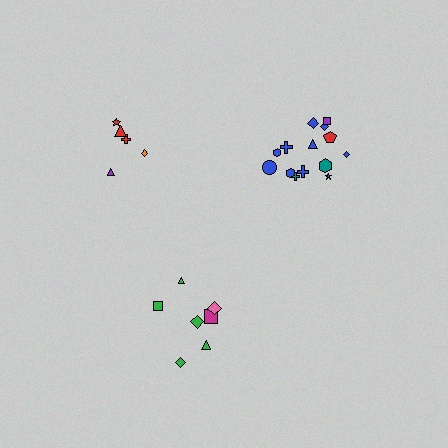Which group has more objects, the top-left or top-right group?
The top-right group.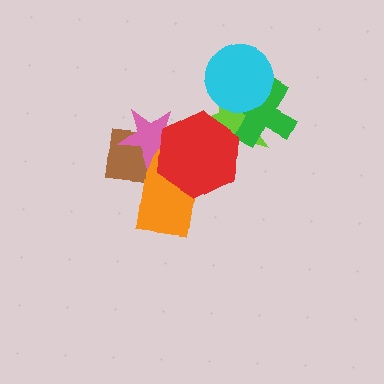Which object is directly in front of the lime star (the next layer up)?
The green cross is directly in front of the lime star.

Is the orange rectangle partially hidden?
Yes, it is partially covered by another shape.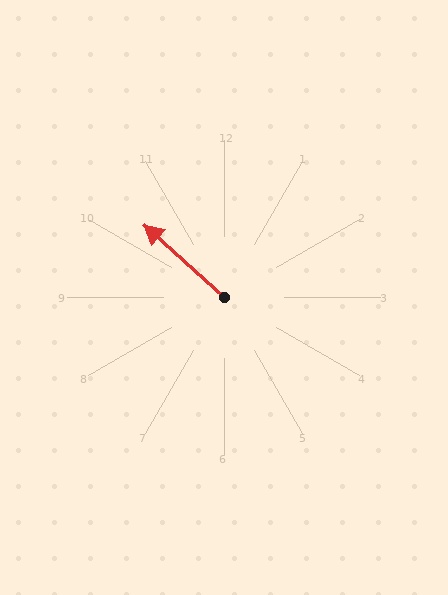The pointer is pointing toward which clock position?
Roughly 10 o'clock.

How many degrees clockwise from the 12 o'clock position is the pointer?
Approximately 312 degrees.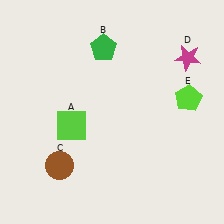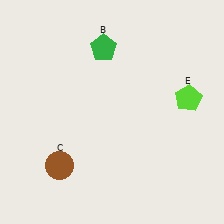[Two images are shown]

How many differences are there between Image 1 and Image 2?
There are 2 differences between the two images.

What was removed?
The magenta star (D), the lime square (A) were removed in Image 2.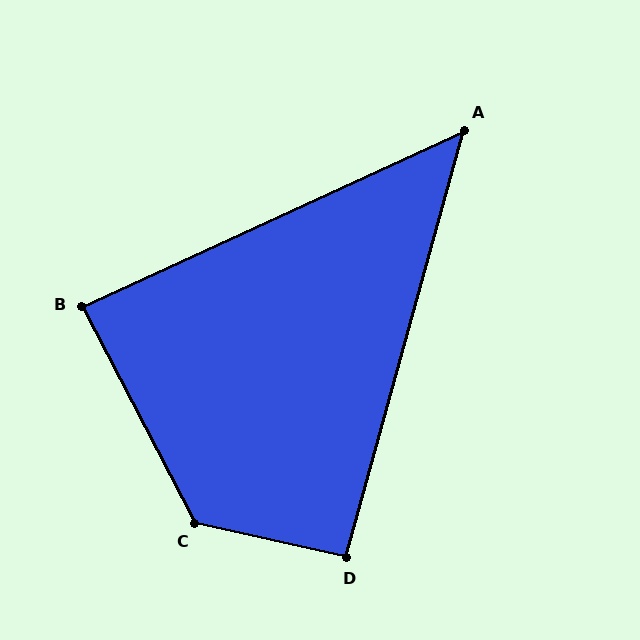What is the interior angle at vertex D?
Approximately 93 degrees (approximately right).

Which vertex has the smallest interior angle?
A, at approximately 50 degrees.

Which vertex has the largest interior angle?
C, at approximately 130 degrees.